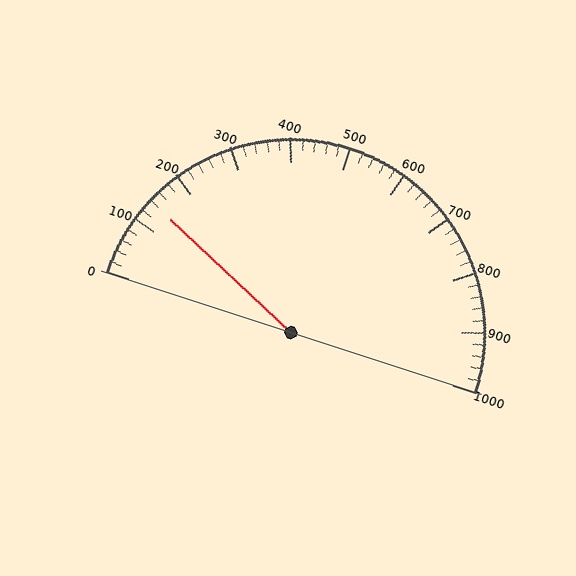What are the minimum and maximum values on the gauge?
The gauge ranges from 0 to 1000.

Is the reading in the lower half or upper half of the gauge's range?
The reading is in the lower half of the range (0 to 1000).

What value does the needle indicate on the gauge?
The needle indicates approximately 140.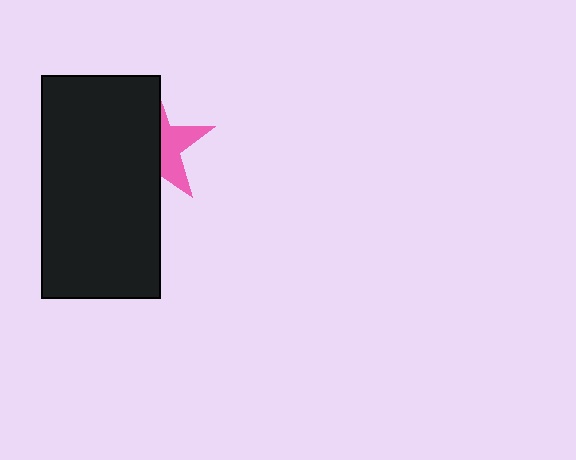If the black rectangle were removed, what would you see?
You would see the complete pink star.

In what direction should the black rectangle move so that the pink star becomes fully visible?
The black rectangle should move left. That is the shortest direction to clear the overlap and leave the pink star fully visible.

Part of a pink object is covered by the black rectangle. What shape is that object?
It is a star.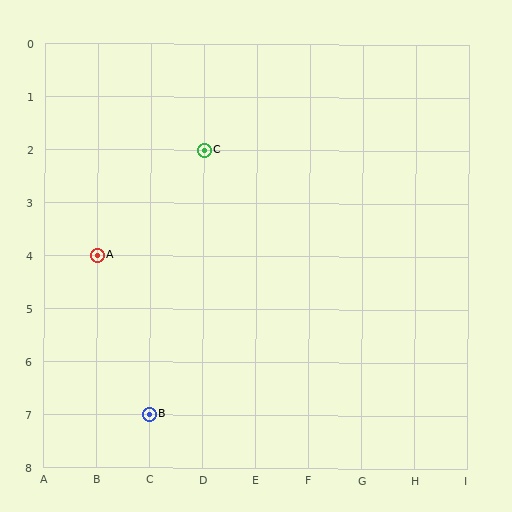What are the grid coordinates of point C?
Point C is at grid coordinates (D, 2).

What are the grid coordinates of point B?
Point B is at grid coordinates (C, 7).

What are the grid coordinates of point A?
Point A is at grid coordinates (B, 4).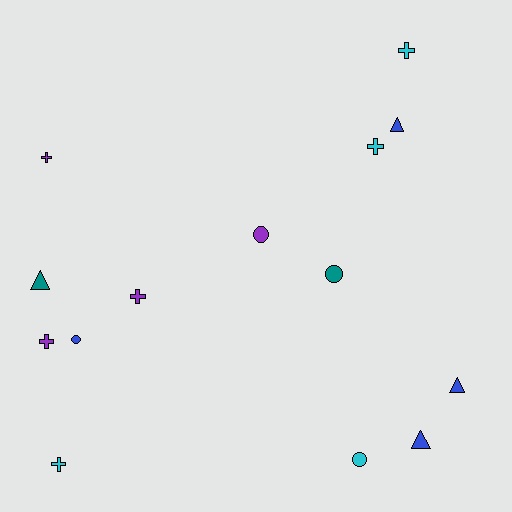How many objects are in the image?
There are 14 objects.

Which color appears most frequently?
Purple, with 4 objects.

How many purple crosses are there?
There are 3 purple crosses.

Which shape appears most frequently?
Cross, with 6 objects.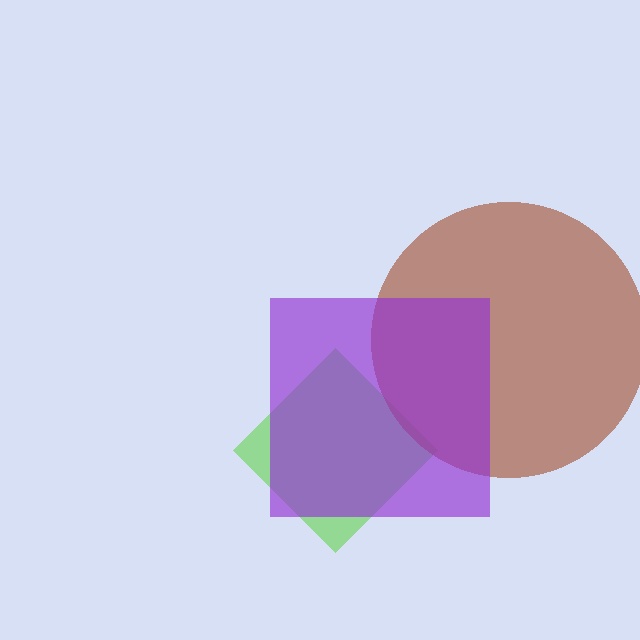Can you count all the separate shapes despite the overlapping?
Yes, there are 3 separate shapes.